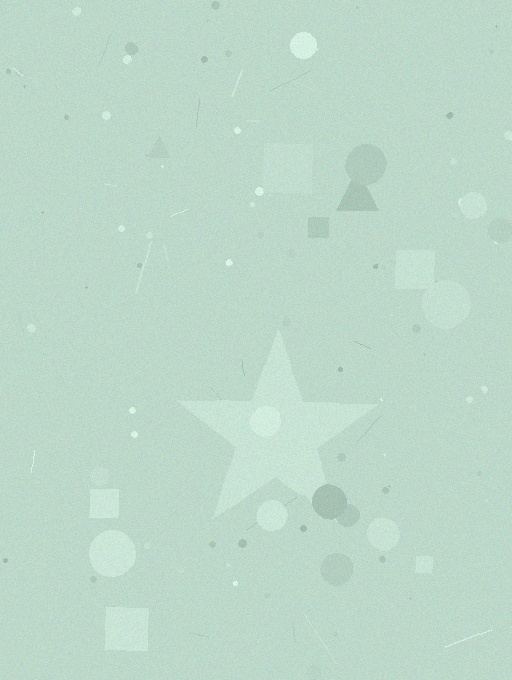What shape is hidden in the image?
A star is hidden in the image.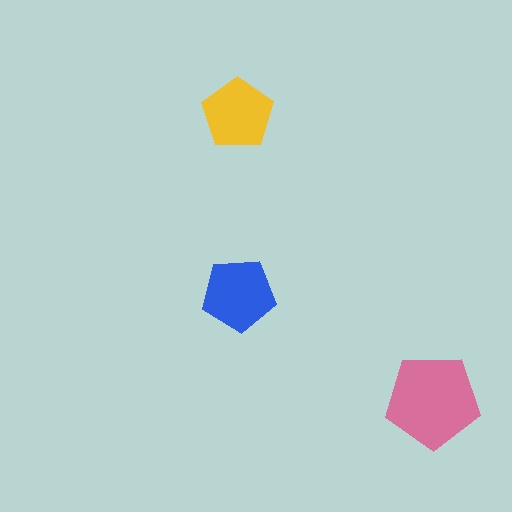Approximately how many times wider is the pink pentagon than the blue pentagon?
About 1.5 times wider.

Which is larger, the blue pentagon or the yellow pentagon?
The blue one.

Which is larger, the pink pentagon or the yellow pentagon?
The pink one.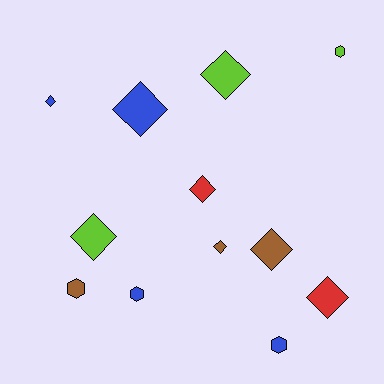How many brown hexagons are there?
There is 1 brown hexagon.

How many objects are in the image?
There are 12 objects.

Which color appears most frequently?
Blue, with 4 objects.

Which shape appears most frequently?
Diamond, with 8 objects.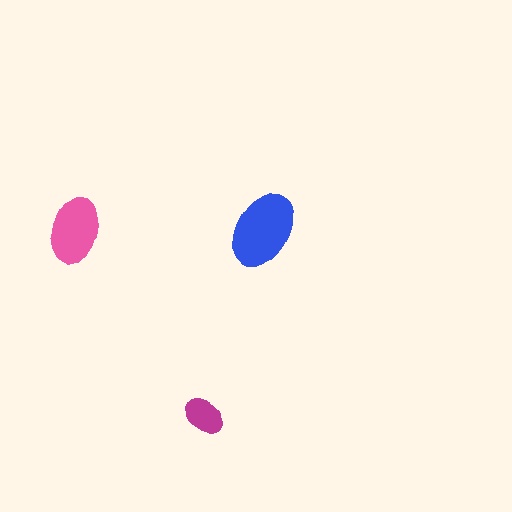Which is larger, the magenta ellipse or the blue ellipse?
The blue one.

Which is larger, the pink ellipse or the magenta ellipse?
The pink one.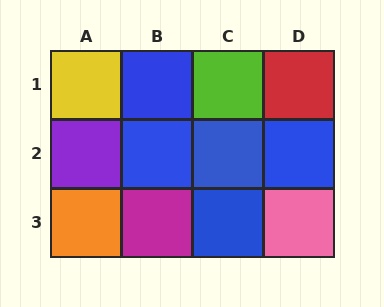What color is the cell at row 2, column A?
Purple.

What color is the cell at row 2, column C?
Blue.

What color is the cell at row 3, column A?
Orange.